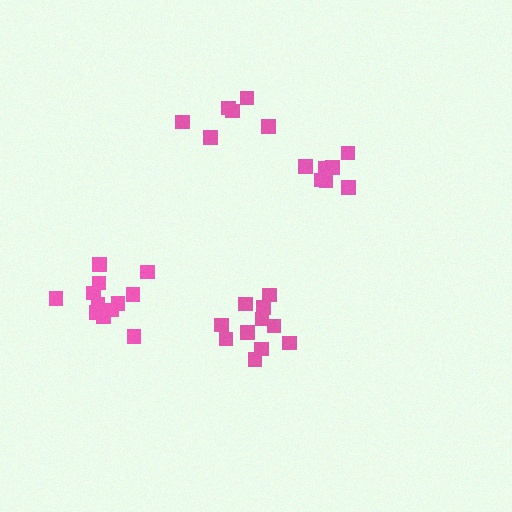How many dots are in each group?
Group 1: 11 dots, Group 2: 12 dots, Group 3: 7 dots, Group 4: 6 dots (36 total).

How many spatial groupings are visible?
There are 4 spatial groupings.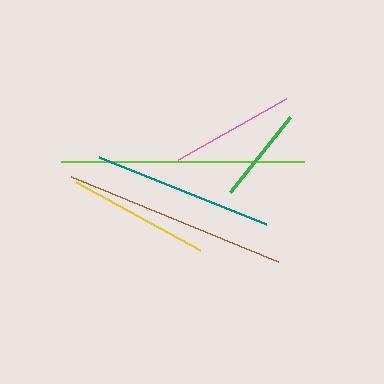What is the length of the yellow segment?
The yellow segment is approximately 141 pixels long.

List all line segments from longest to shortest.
From longest to shortest: lime, brown, teal, yellow, pink, green.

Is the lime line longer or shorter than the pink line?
The lime line is longer than the pink line.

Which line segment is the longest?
The lime line is the longest at approximately 243 pixels.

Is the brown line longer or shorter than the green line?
The brown line is longer than the green line.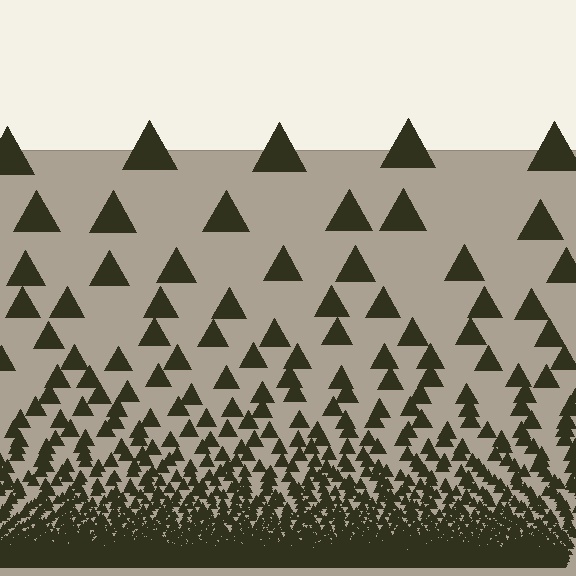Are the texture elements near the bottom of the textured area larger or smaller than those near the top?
Smaller. The gradient is inverted — elements near the bottom are smaller and denser.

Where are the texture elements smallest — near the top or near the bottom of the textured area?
Near the bottom.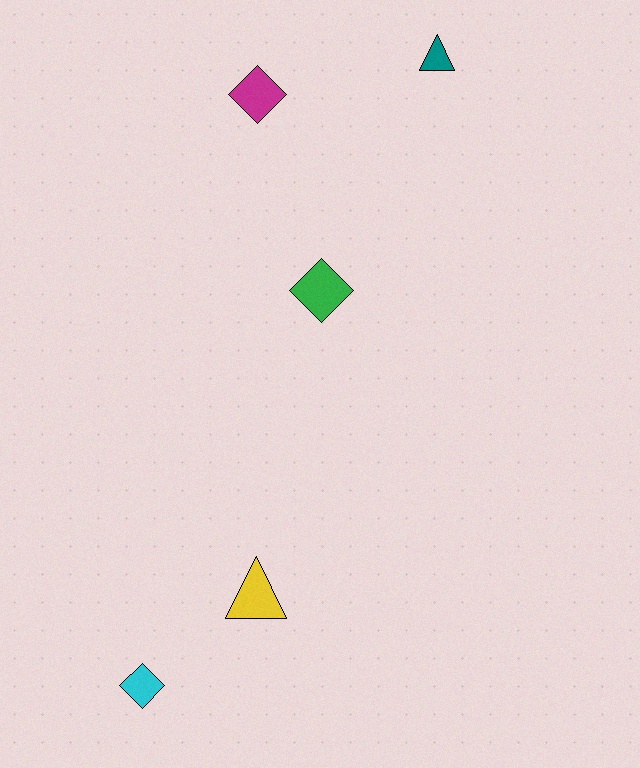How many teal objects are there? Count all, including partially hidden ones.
There is 1 teal object.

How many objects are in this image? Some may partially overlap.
There are 5 objects.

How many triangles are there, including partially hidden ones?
There are 2 triangles.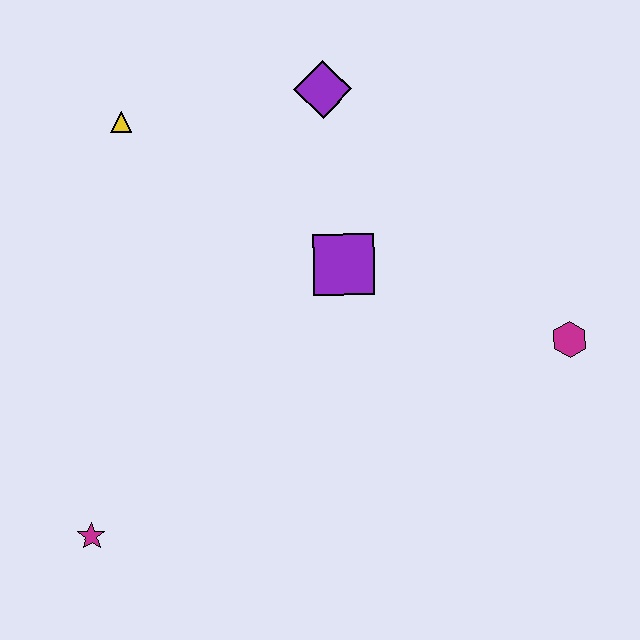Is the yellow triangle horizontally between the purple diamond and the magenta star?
Yes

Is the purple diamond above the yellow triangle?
Yes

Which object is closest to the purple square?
The purple diamond is closest to the purple square.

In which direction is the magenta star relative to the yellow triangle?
The magenta star is below the yellow triangle.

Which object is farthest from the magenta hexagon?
The magenta star is farthest from the magenta hexagon.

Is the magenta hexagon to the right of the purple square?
Yes